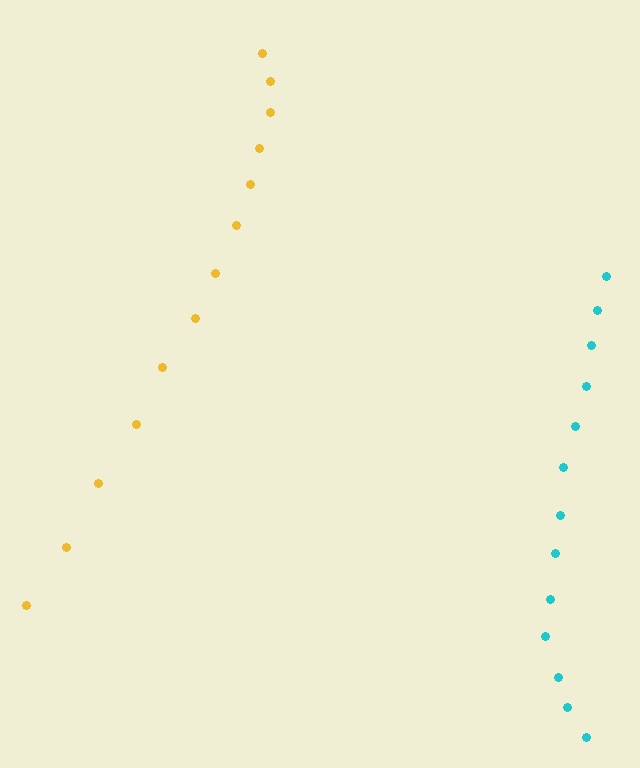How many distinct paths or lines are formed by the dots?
There are 2 distinct paths.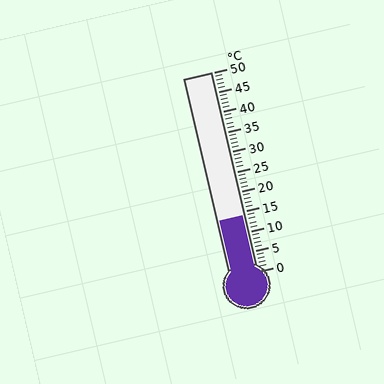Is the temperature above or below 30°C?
The temperature is below 30°C.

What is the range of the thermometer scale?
The thermometer scale ranges from 0°C to 50°C.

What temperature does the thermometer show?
The thermometer shows approximately 14°C.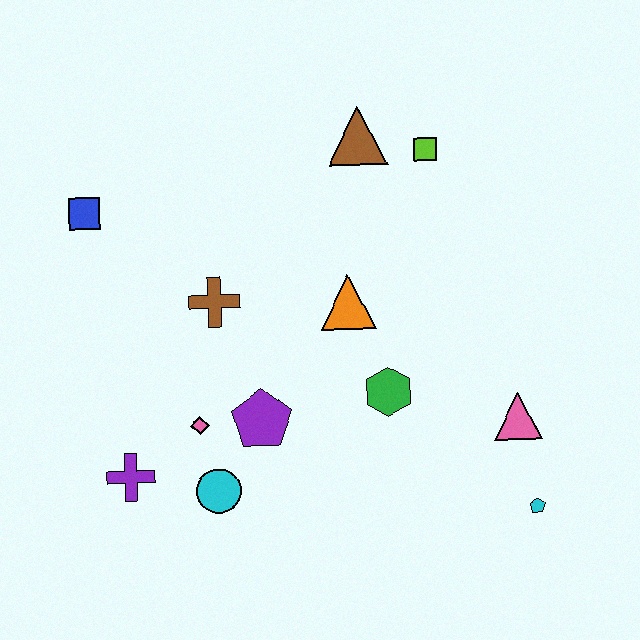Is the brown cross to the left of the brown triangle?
Yes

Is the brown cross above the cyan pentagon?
Yes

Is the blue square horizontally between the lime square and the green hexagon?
No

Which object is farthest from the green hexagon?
The blue square is farthest from the green hexagon.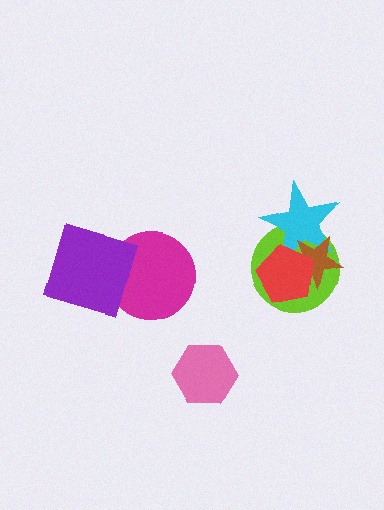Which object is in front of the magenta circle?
The purple square is in front of the magenta circle.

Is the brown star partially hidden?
Yes, it is partially covered by another shape.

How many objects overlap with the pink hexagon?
0 objects overlap with the pink hexagon.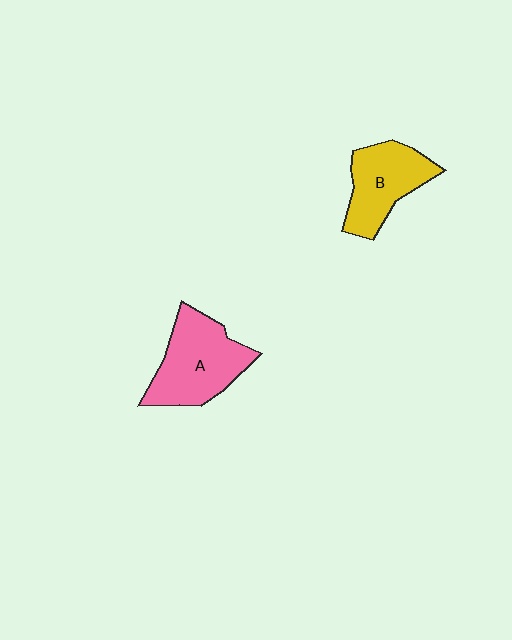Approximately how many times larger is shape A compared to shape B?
Approximately 1.2 times.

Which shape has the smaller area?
Shape B (yellow).